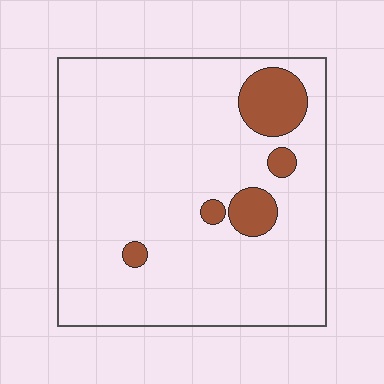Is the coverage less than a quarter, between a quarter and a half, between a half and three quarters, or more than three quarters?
Less than a quarter.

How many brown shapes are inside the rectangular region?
5.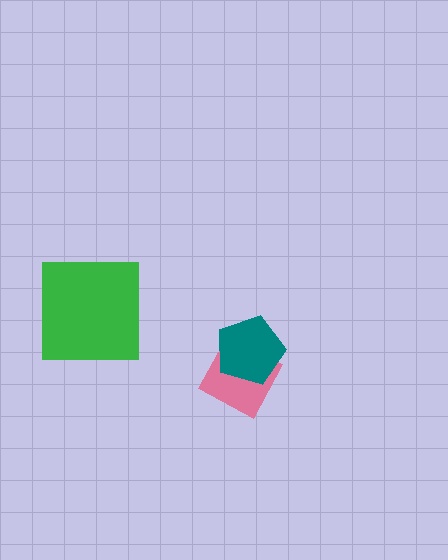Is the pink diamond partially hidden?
Yes, it is partially covered by another shape.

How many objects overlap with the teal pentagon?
1 object overlaps with the teal pentagon.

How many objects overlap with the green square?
0 objects overlap with the green square.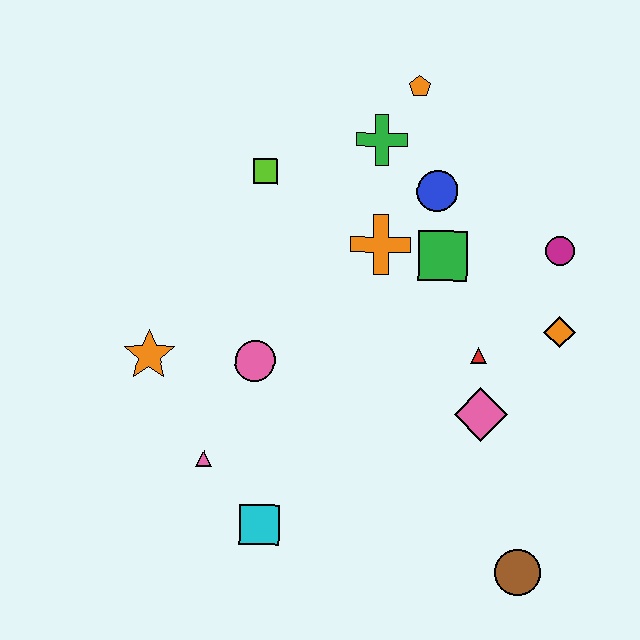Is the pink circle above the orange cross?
No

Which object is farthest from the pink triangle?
The orange pentagon is farthest from the pink triangle.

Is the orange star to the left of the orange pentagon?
Yes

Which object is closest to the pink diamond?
The red triangle is closest to the pink diamond.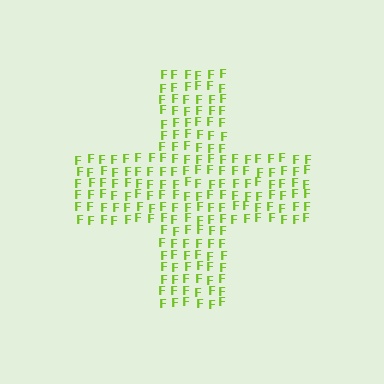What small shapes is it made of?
It is made of small letter F's.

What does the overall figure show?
The overall figure shows a cross.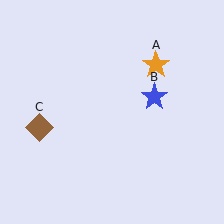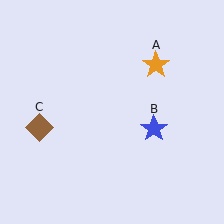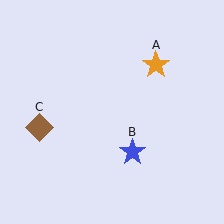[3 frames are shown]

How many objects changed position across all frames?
1 object changed position: blue star (object B).